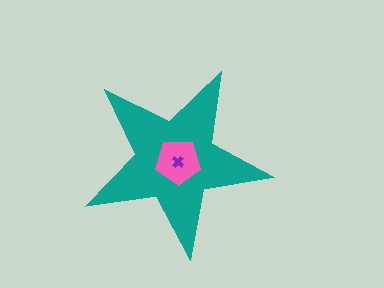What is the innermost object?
The purple cross.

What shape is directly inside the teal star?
The pink pentagon.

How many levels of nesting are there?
3.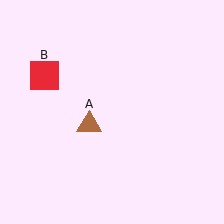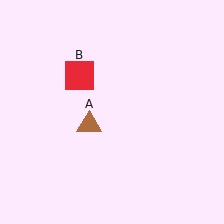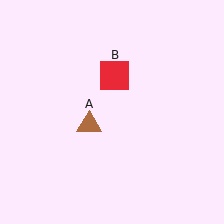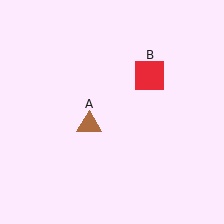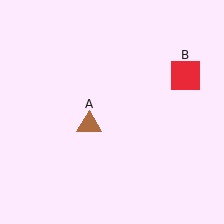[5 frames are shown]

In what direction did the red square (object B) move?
The red square (object B) moved right.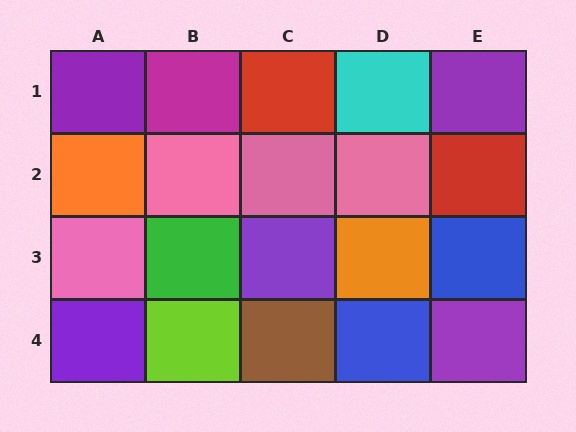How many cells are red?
2 cells are red.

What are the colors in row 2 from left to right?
Orange, pink, pink, pink, red.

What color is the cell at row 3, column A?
Pink.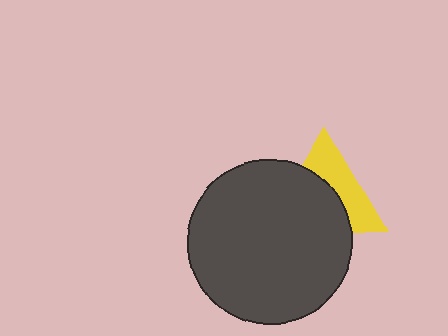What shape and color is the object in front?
The object in front is a dark gray circle.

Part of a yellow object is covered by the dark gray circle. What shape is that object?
It is a triangle.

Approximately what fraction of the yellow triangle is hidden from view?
Roughly 55% of the yellow triangle is hidden behind the dark gray circle.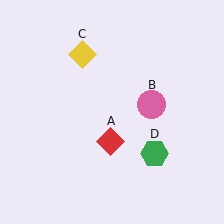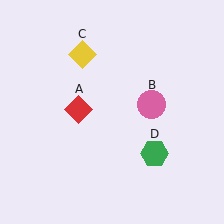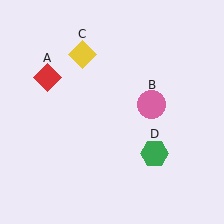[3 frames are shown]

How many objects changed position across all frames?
1 object changed position: red diamond (object A).